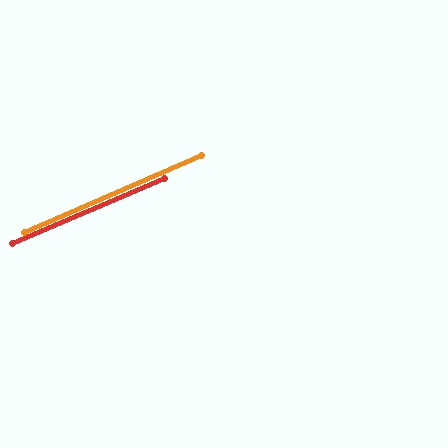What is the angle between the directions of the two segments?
Approximately 0 degrees.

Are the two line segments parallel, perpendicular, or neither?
Parallel — their directions differ by only 0.4°.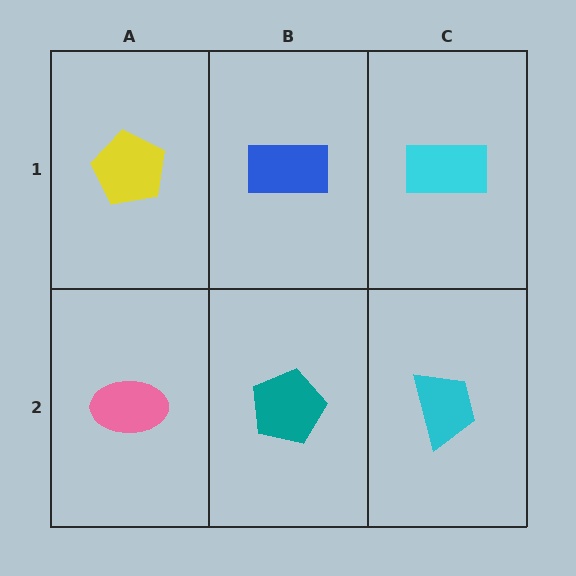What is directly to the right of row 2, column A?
A teal pentagon.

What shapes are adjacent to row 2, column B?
A blue rectangle (row 1, column B), a pink ellipse (row 2, column A), a cyan trapezoid (row 2, column C).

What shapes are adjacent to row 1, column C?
A cyan trapezoid (row 2, column C), a blue rectangle (row 1, column B).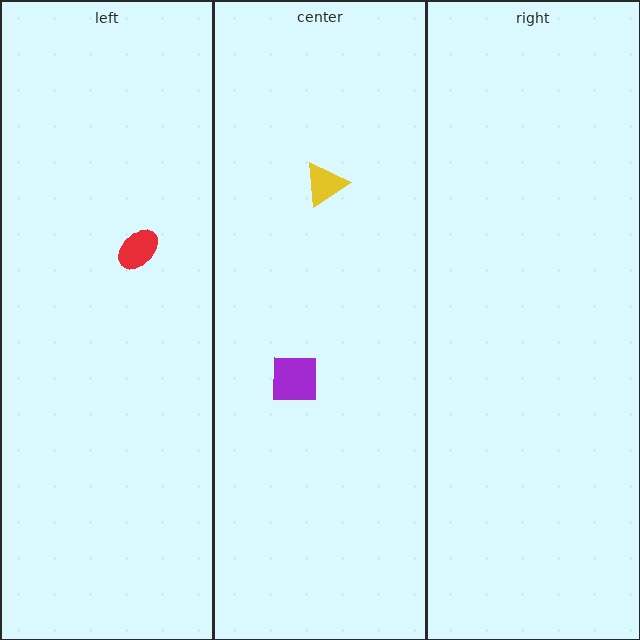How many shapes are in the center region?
2.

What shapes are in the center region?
The yellow triangle, the purple square.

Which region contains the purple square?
The center region.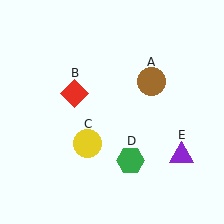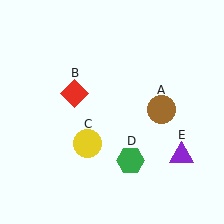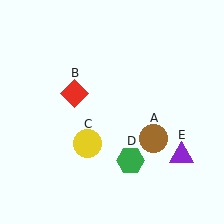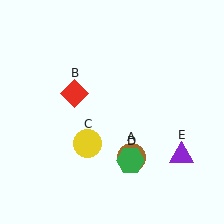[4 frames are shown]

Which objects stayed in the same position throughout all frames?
Red diamond (object B) and yellow circle (object C) and green hexagon (object D) and purple triangle (object E) remained stationary.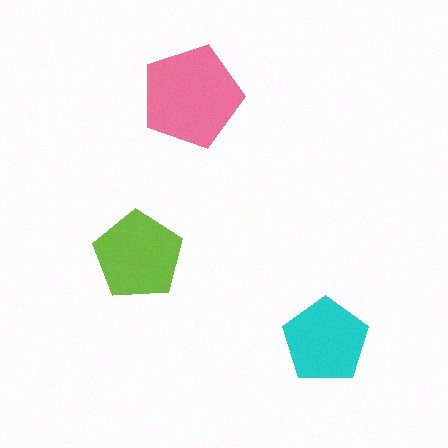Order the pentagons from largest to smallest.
the pink one, the lime one, the cyan one.